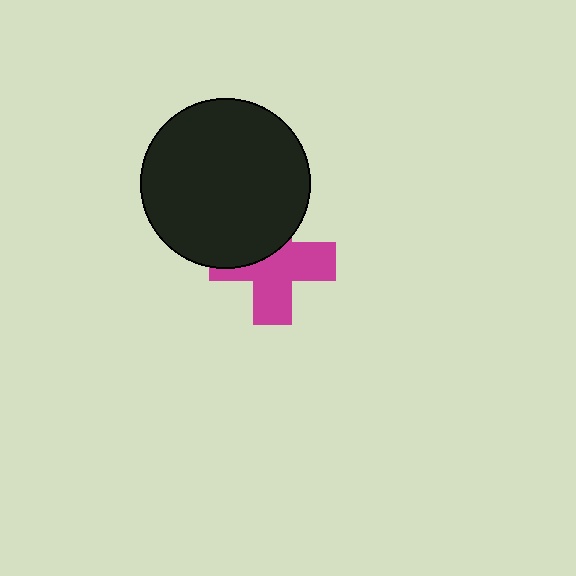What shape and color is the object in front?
The object in front is a black circle.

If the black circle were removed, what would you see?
You would see the complete magenta cross.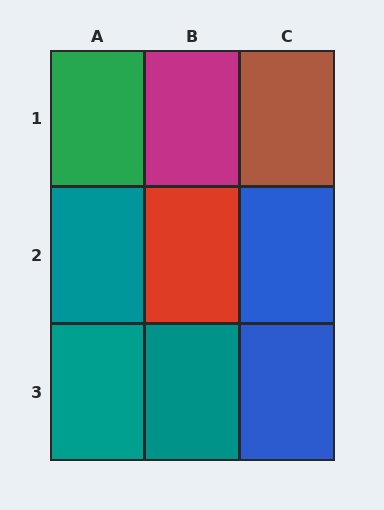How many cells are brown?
1 cell is brown.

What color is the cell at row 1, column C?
Brown.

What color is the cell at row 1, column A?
Green.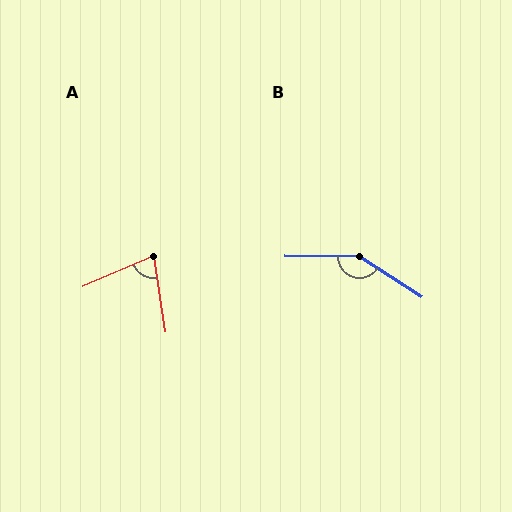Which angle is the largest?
B, at approximately 148 degrees.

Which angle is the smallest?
A, at approximately 75 degrees.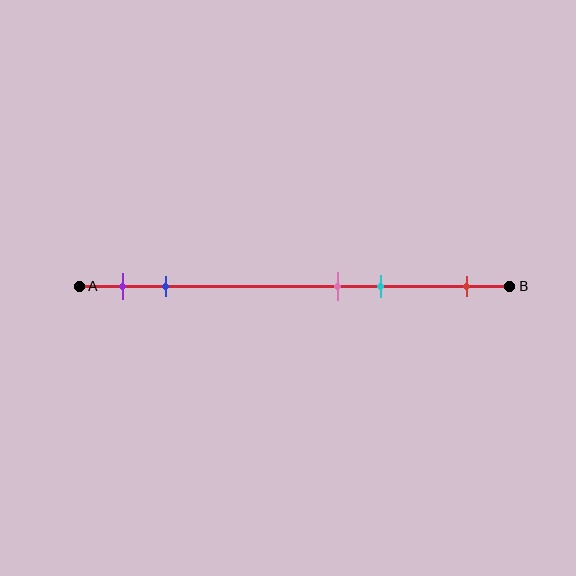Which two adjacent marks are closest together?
The pink and cyan marks are the closest adjacent pair.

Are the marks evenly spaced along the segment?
No, the marks are not evenly spaced.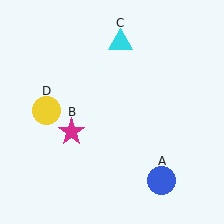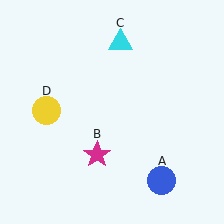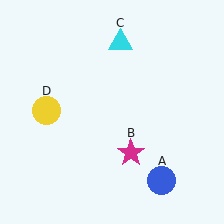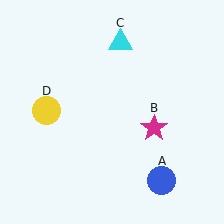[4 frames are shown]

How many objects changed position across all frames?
1 object changed position: magenta star (object B).